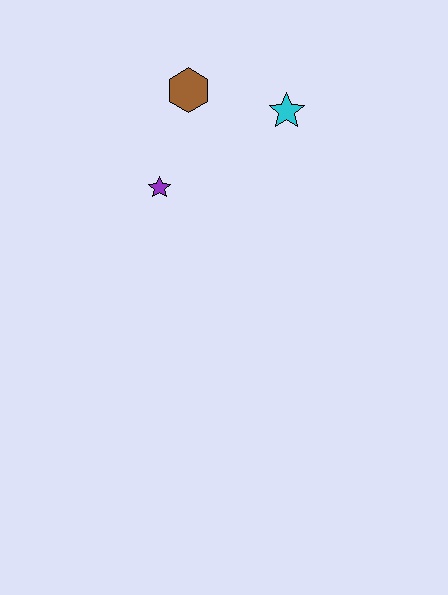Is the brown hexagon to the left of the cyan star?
Yes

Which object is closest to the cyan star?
The brown hexagon is closest to the cyan star.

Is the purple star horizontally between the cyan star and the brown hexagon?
No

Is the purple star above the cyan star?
No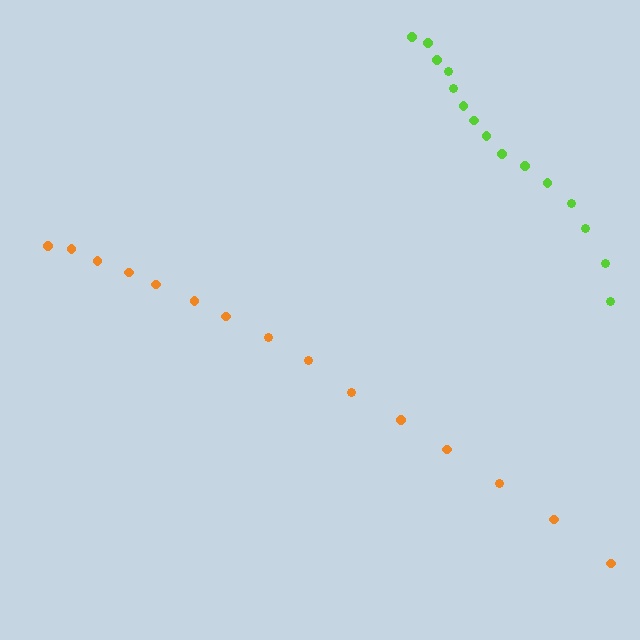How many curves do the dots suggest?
There are 2 distinct paths.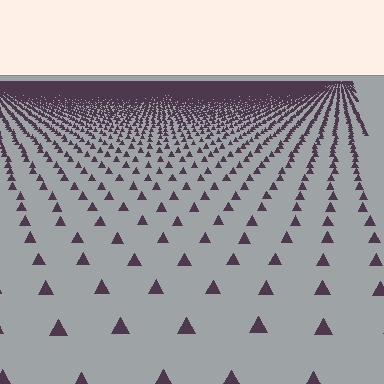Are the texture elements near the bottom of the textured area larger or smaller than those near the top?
Larger. Near the bottom, elements are closer to the viewer and appear at a bigger on-screen size.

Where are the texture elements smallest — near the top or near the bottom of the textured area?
Near the top.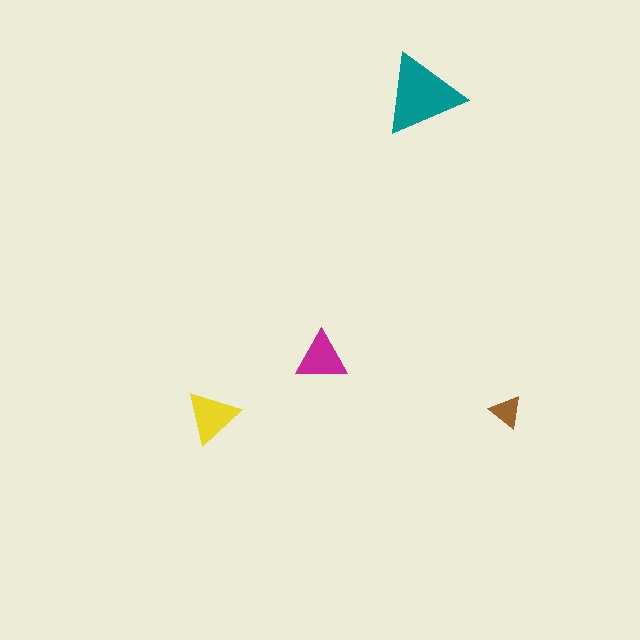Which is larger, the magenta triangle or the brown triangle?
The magenta one.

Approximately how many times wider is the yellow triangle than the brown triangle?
About 1.5 times wider.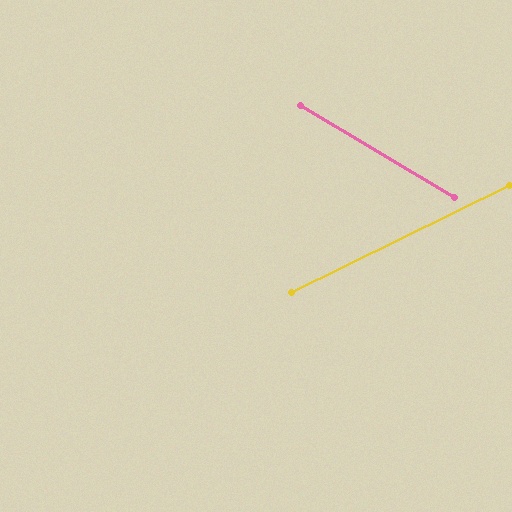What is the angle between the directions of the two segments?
Approximately 57 degrees.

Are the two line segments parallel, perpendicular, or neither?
Neither parallel nor perpendicular — they differ by about 57°.